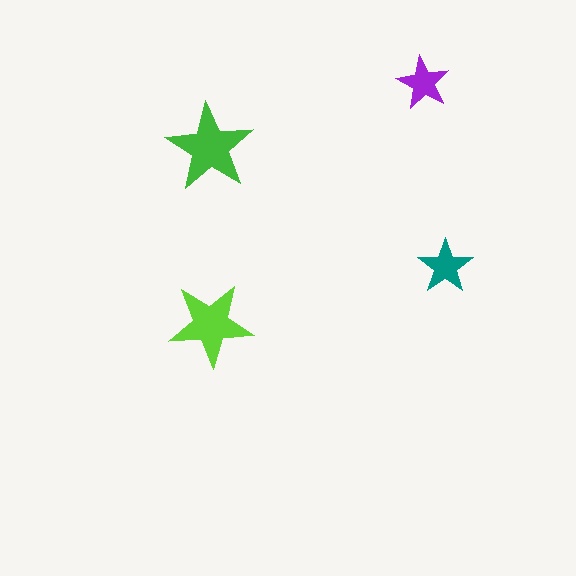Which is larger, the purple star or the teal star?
The teal one.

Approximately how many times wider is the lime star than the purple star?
About 1.5 times wider.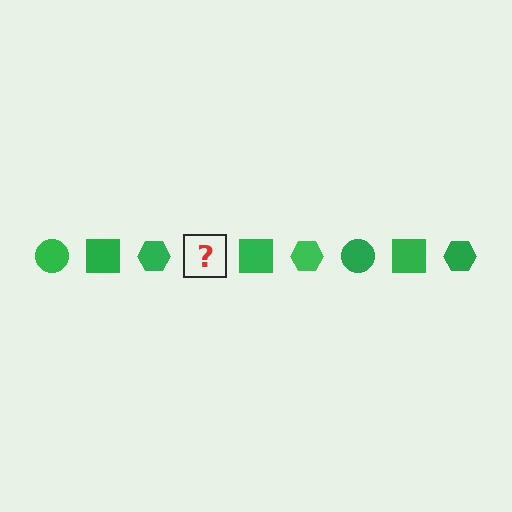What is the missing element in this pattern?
The missing element is a green circle.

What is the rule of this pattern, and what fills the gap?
The rule is that the pattern cycles through circle, square, hexagon shapes in green. The gap should be filled with a green circle.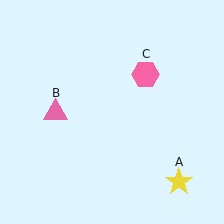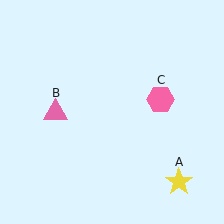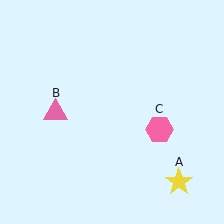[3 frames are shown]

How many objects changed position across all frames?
1 object changed position: pink hexagon (object C).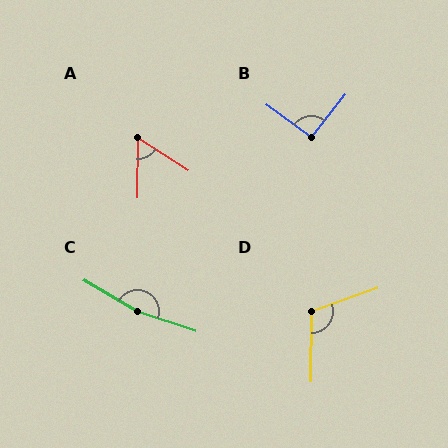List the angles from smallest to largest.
A (58°), B (91°), D (109°), C (168°).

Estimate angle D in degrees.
Approximately 109 degrees.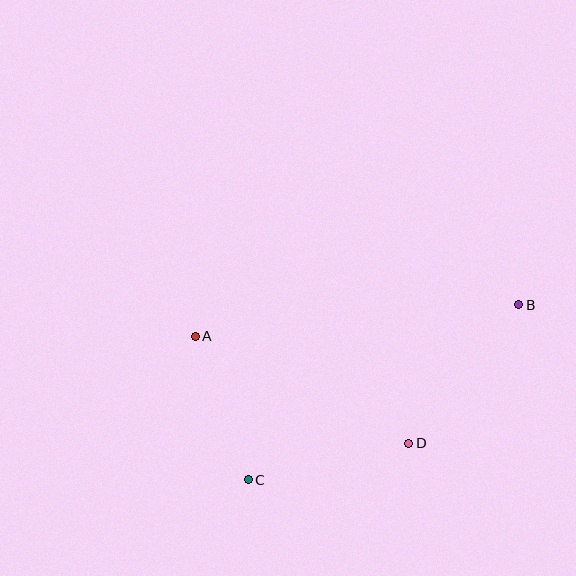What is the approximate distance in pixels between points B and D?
The distance between B and D is approximately 177 pixels.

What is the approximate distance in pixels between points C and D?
The distance between C and D is approximately 165 pixels.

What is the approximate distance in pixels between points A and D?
The distance between A and D is approximately 239 pixels.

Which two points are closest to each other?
Points A and C are closest to each other.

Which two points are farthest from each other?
Points A and B are farthest from each other.